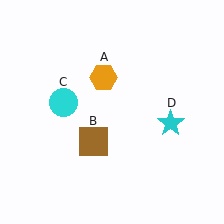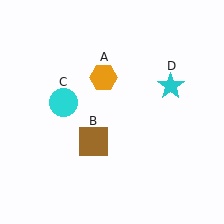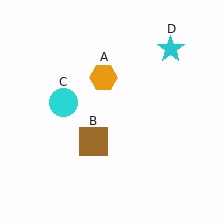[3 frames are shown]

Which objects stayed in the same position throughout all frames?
Orange hexagon (object A) and brown square (object B) and cyan circle (object C) remained stationary.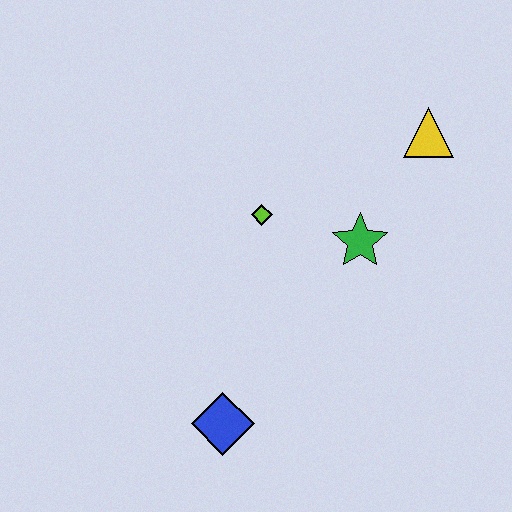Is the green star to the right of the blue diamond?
Yes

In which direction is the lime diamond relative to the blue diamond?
The lime diamond is above the blue diamond.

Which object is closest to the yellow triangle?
The green star is closest to the yellow triangle.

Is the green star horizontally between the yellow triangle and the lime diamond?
Yes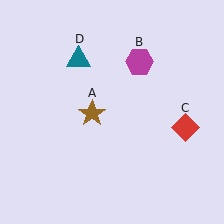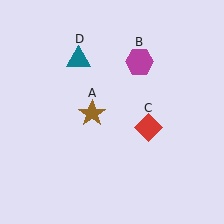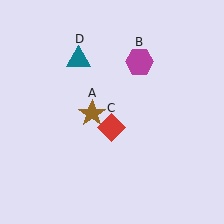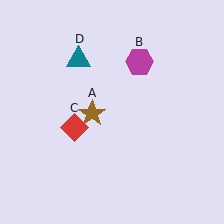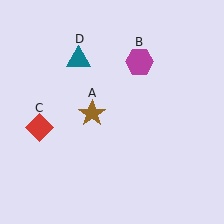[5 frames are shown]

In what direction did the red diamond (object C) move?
The red diamond (object C) moved left.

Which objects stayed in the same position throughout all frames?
Brown star (object A) and magenta hexagon (object B) and teal triangle (object D) remained stationary.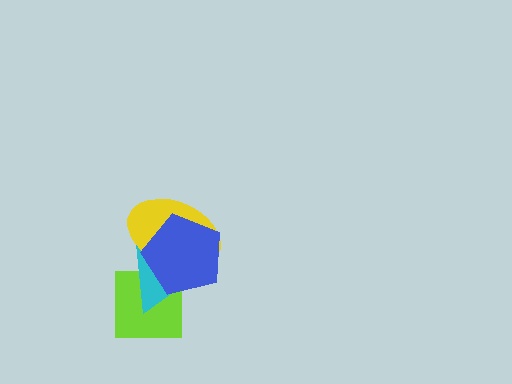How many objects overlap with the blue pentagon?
3 objects overlap with the blue pentagon.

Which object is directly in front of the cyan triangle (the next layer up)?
The yellow ellipse is directly in front of the cyan triangle.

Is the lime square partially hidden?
Yes, it is partially covered by another shape.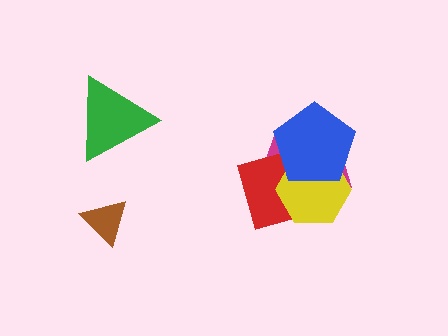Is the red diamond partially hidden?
Yes, it is partially covered by another shape.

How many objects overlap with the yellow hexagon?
3 objects overlap with the yellow hexagon.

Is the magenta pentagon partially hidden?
Yes, it is partially covered by another shape.